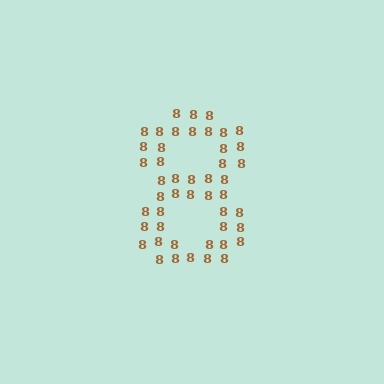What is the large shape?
The large shape is the digit 8.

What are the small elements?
The small elements are digit 8's.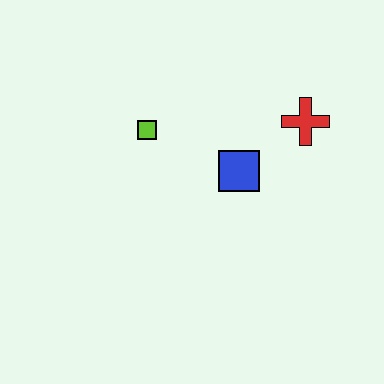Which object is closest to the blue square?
The red cross is closest to the blue square.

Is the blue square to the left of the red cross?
Yes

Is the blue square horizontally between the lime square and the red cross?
Yes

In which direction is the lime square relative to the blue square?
The lime square is to the left of the blue square.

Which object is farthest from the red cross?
The lime square is farthest from the red cross.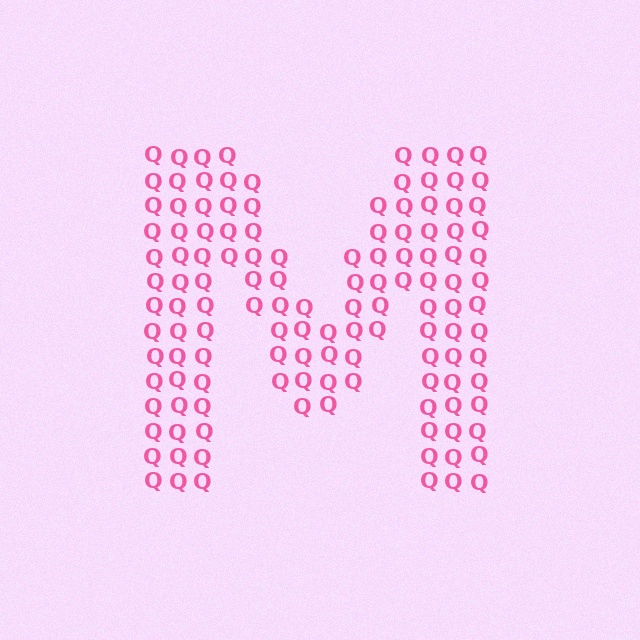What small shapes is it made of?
It is made of small letter Q's.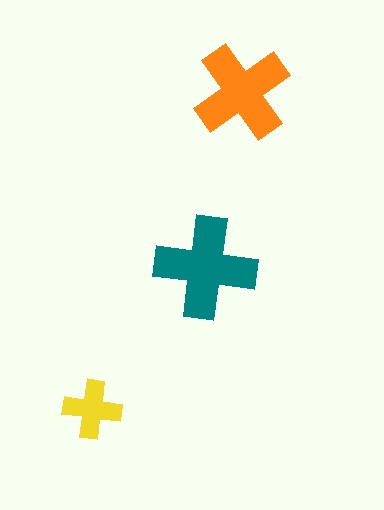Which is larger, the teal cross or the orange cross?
The teal one.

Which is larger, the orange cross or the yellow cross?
The orange one.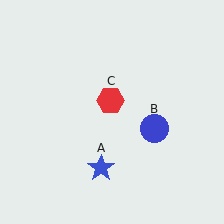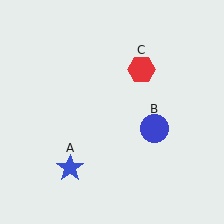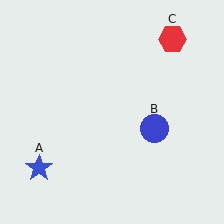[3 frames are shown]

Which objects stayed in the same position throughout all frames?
Blue circle (object B) remained stationary.